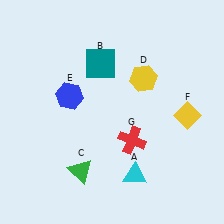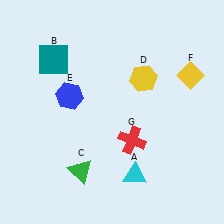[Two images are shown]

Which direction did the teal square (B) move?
The teal square (B) moved left.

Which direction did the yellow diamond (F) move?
The yellow diamond (F) moved up.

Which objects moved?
The objects that moved are: the teal square (B), the yellow diamond (F).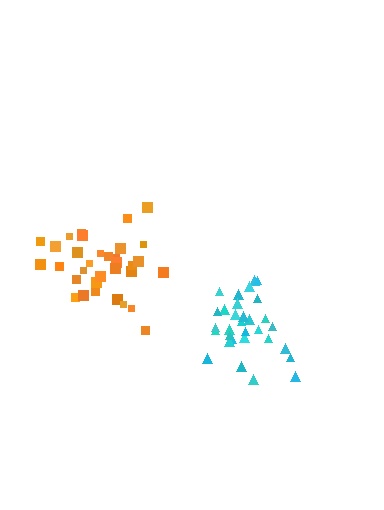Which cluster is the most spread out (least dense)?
Orange.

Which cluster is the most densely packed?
Cyan.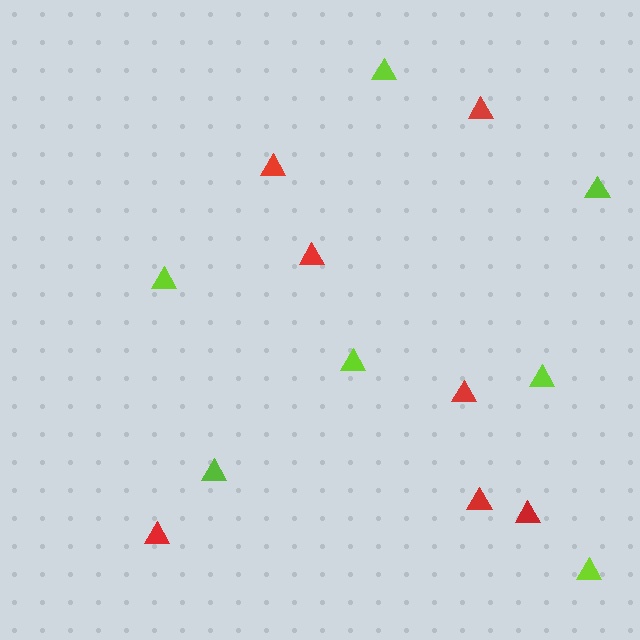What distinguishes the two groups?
There are 2 groups: one group of red triangles (7) and one group of lime triangles (7).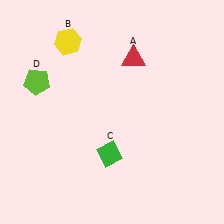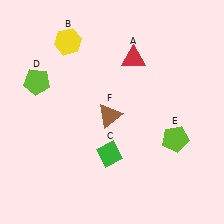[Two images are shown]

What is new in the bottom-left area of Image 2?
A brown triangle (F) was added in the bottom-left area of Image 2.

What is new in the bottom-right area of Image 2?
A lime pentagon (E) was added in the bottom-right area of Image 2.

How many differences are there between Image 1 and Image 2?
There are 2 differences between the two images.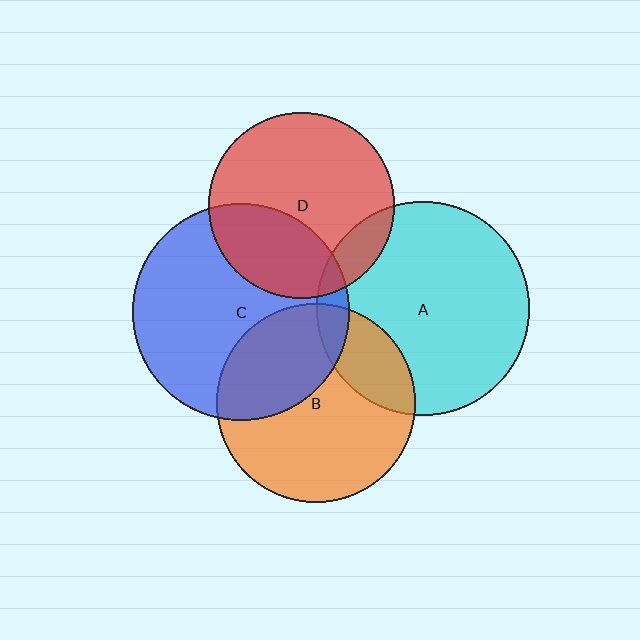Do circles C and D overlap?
Yes.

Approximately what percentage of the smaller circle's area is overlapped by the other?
Approximately 30%.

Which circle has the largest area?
Circle C (blue).